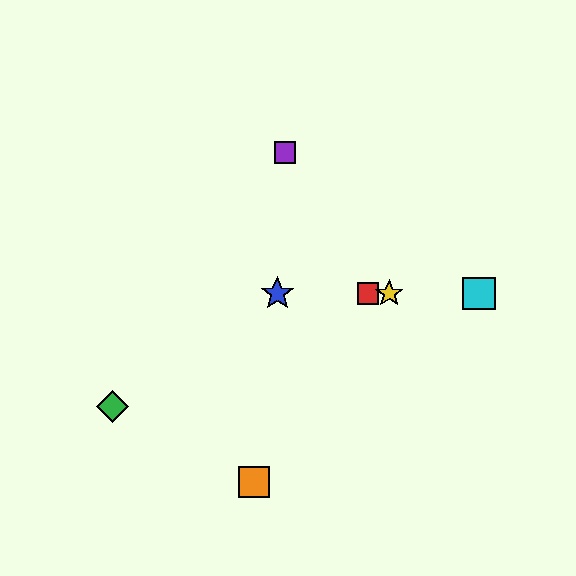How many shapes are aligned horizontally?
4 shapes (the red square, the blue star, the yellow star, the cyan square) are aligned horizontally.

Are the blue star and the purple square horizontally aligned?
No, the blue star is at y≈294 and the purple square is at y≈153.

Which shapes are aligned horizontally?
The red square, the blue star, the yellow star, the cyan square are aligned horizontally.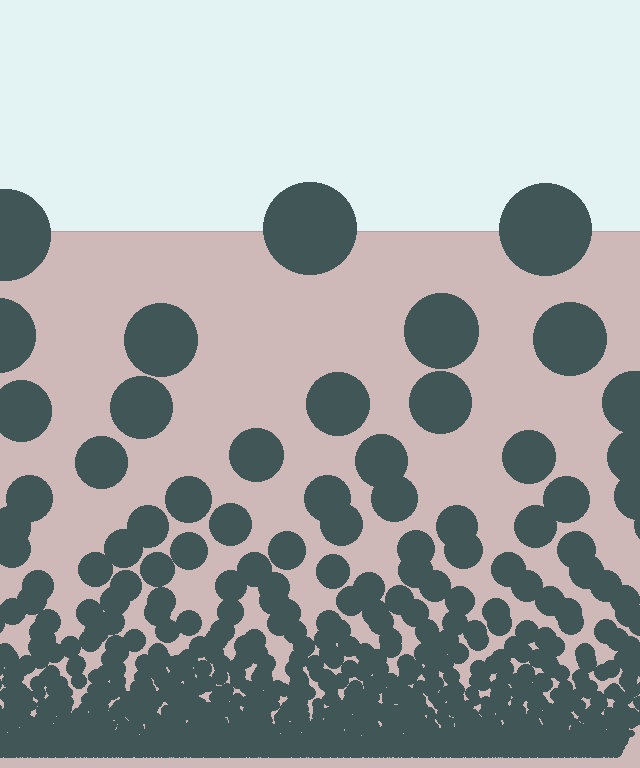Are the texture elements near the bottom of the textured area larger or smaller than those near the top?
Smaller. The gradient is inverted — elements near the bottom are smaller and denser.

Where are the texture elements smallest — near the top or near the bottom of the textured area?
Near the bottom.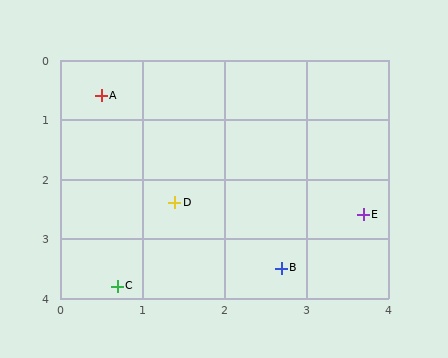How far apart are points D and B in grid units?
Points D and B are about 1.7 grid units apart.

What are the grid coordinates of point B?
Point B is at approximately (2.7, 3.5).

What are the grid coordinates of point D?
Point D is at approximately (1.4, 2.4).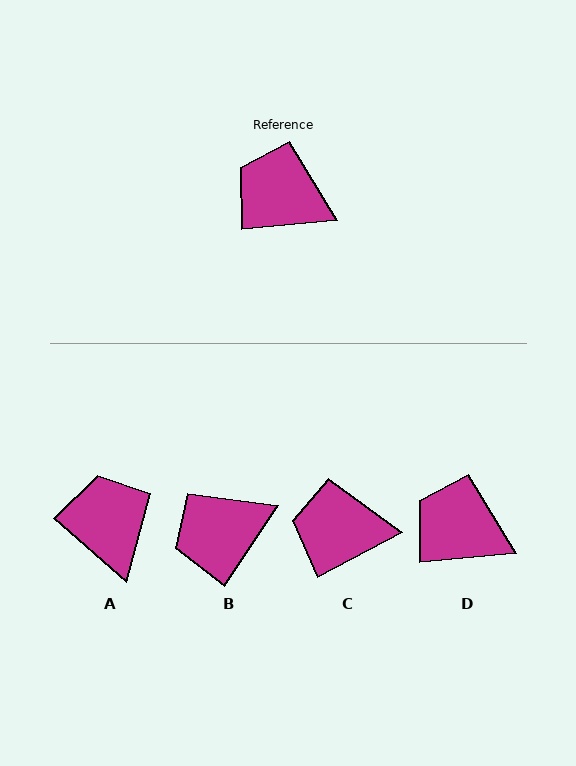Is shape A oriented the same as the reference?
No, it is off by about 46 degrees.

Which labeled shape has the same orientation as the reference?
D.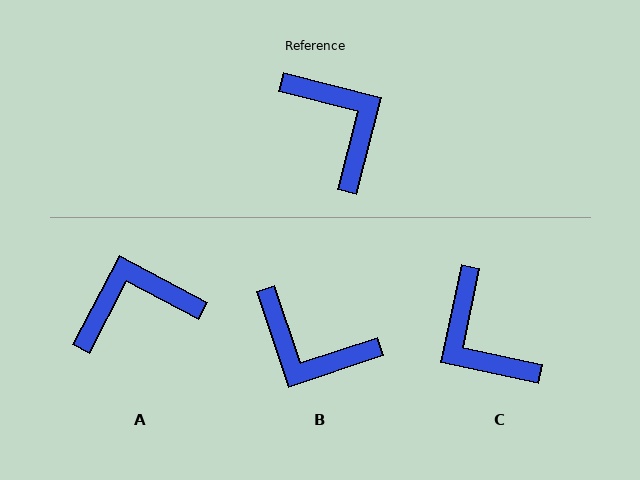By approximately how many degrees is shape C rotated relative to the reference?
Approximately 178 degrees clockwise.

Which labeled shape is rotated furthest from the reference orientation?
C, about 178 degrees away.